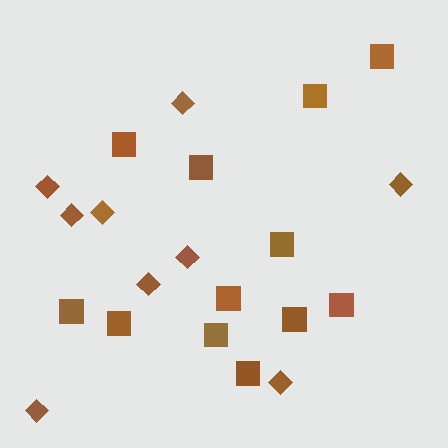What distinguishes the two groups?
There are 2 groups: one group of squares (12) and one group of diamonds (9).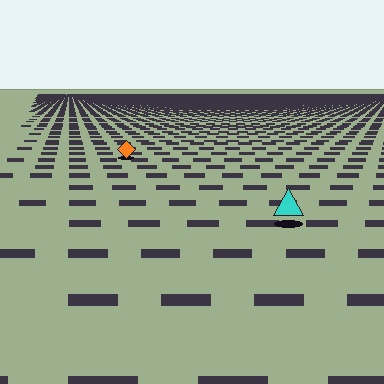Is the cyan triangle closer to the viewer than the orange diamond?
Yes. The cyan triangle is closer — you can tell from the texture gradient: the ground texture is coarser near it.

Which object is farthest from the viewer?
The orange diamond is farthest from the viewer. It appears smaller and the ground texture around it is denser.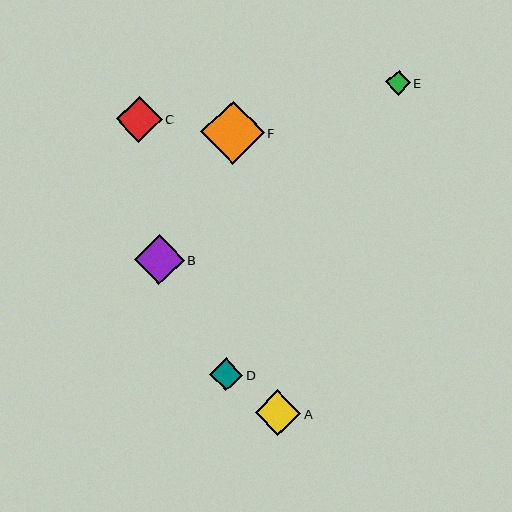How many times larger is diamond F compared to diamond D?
Diamond F is approximately 1.9 times the size of diamond D.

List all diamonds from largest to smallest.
From largest to smallest: F, B, C, A, D, E.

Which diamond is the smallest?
Diamond E is the smallest with a size of approximately 25 pixels.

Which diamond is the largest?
Diamond F is the largest with a size of approximately 63 pixels.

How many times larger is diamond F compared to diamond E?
Diamond F is approximately 2.6 times the size of diamond E.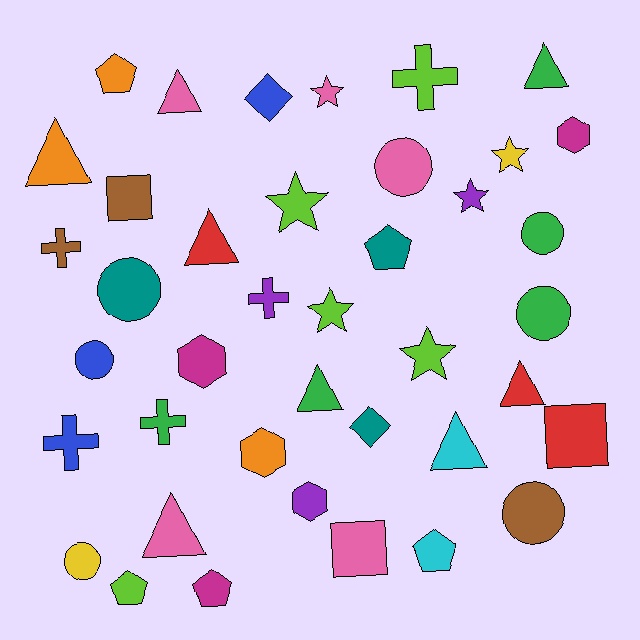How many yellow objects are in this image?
There are 2 yellow objects.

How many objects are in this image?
There are 40 objects.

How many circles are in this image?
There are 7 circles.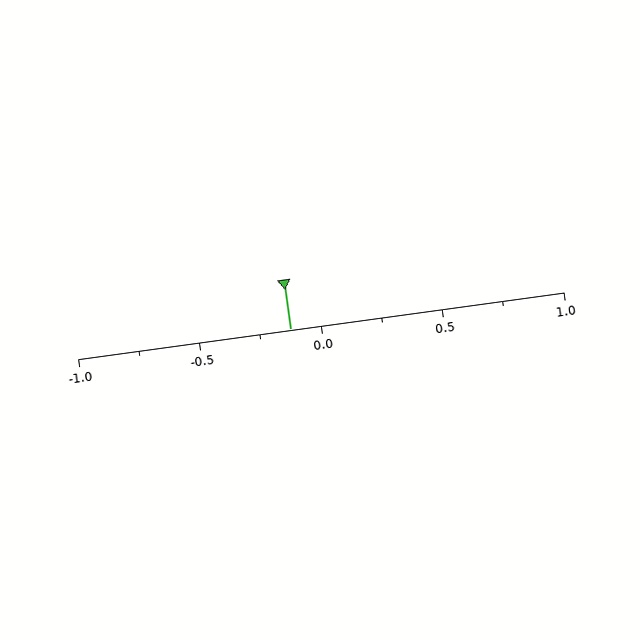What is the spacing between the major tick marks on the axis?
The major ticks are spaced 0.5 apart.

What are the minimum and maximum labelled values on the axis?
The axis runs from -1.0 to 1.0.